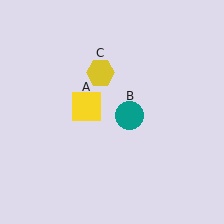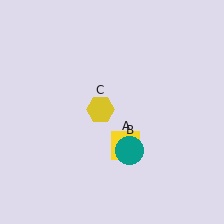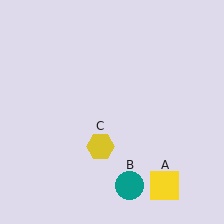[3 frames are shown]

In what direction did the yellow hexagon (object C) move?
The yellow hexagon (object C) moved down.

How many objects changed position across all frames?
3 objects changed position: yellow square (object A), teal circle (object B), yellow hexagon (object C).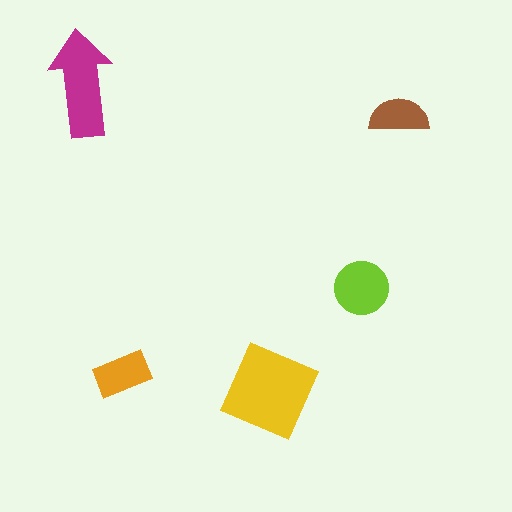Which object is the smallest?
The brown semicircle.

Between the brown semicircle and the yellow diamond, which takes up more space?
The yellow diamond.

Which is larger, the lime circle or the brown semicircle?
The lime circle.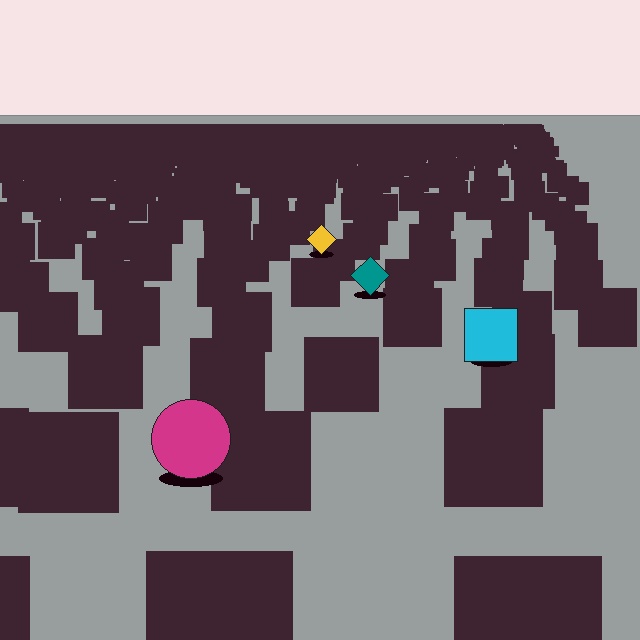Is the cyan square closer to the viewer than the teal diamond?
Yes. The cyan square is closer — you can tell from the texture gradient: the ground texture is coarser near it.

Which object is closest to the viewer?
The magenta circle is closest. The texture marks near it are larger and more spread out.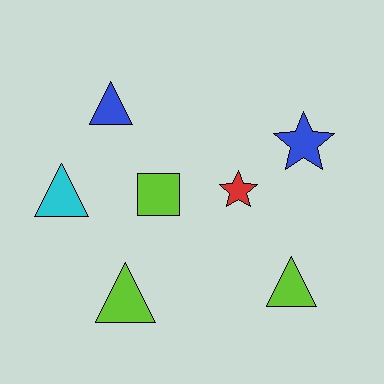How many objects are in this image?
There are 7 objects.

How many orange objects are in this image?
There are no orange objects.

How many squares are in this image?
There is 1 square.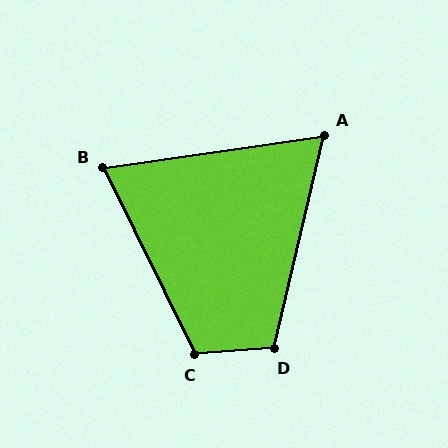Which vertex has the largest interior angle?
C, at approximately 111 degrees.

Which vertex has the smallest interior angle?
A, at approximately 69 degrees.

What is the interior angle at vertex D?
Approximately 108 degrees (obtuse).